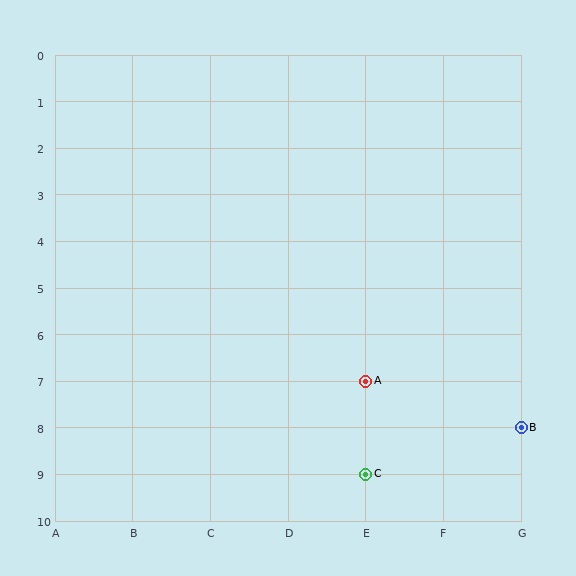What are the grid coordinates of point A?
Point A is at grid coordinates (E, 7).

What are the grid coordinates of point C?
Point C is at grid coordinates (E, 9).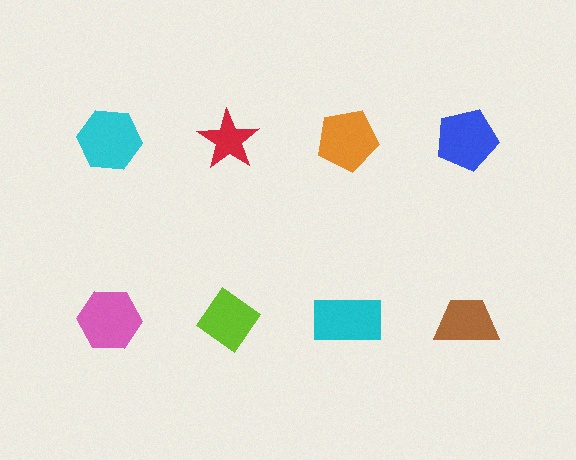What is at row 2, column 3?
A cyan rectangle.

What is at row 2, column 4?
A brown trapezoid.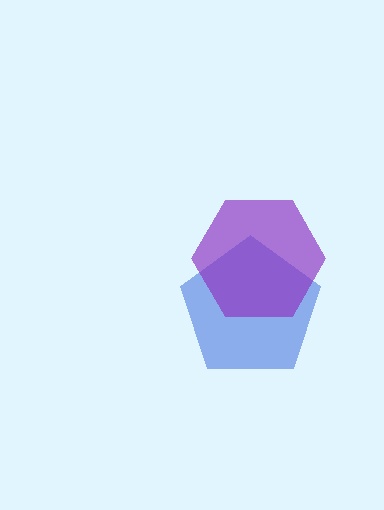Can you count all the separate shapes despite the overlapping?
Yes, there are 2 separate shapes.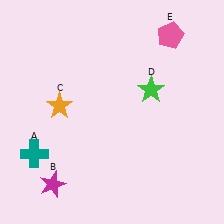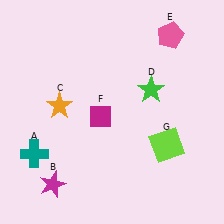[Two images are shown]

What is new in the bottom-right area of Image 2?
A lime square (G) was added in the bottom-right area of Image 2.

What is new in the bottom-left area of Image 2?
A magenta diamond (F) was added in the bottom-left area of Image 2.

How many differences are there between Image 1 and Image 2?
There are 2 differences between the two images.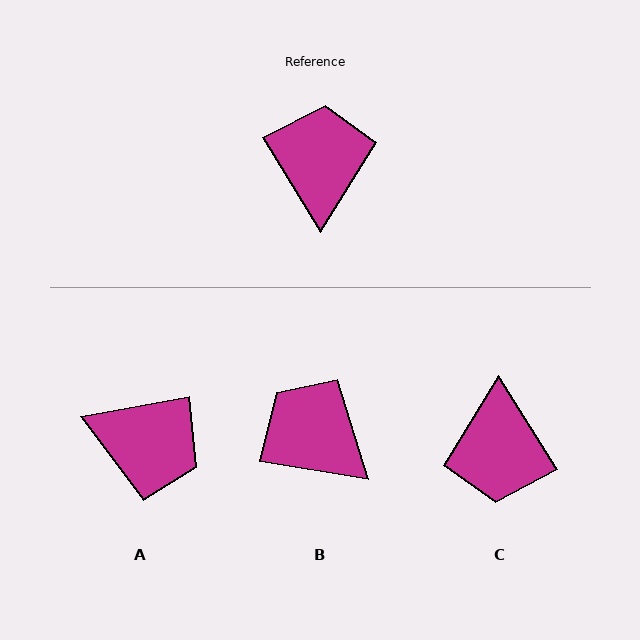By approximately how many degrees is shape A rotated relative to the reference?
Approximately 111 degrees clockwise.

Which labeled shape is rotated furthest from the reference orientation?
C, about 179 degrees away.